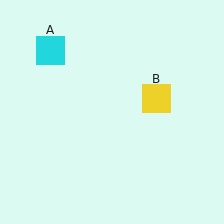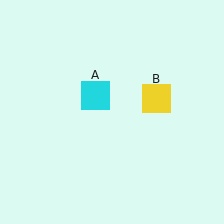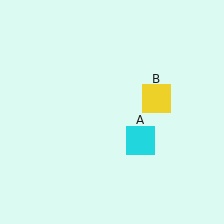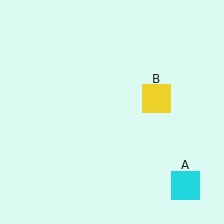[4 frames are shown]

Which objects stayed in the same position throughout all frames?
Yellow square (object B) remained stationary.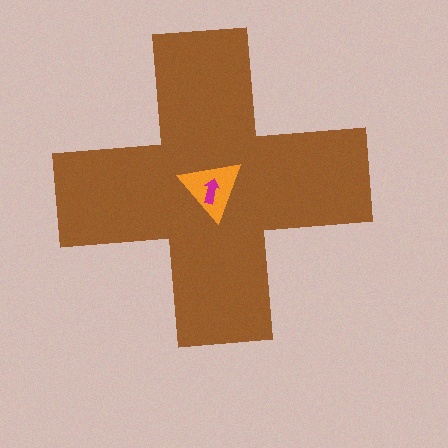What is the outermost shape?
The brown cross.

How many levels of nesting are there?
3.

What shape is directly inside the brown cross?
The orange triangle.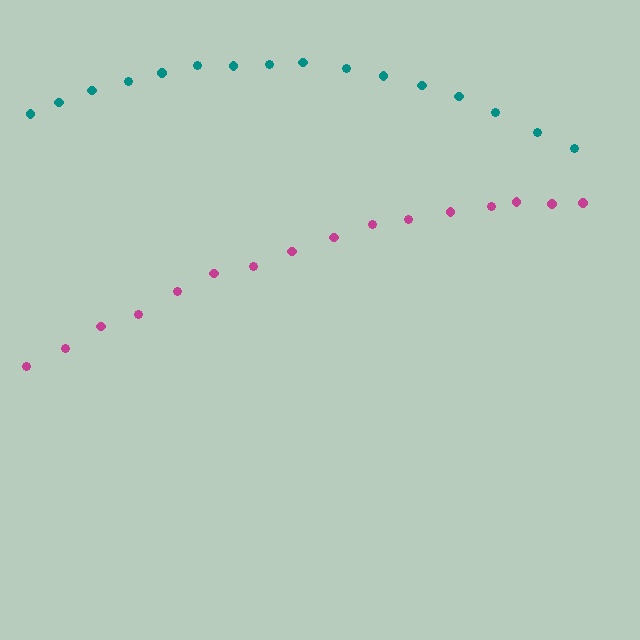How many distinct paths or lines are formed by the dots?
There are 2 distinct paths.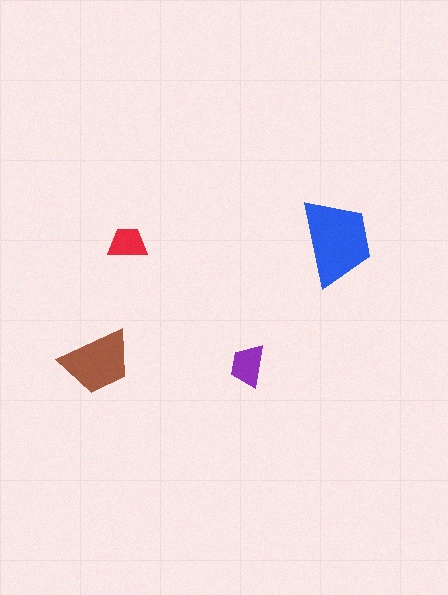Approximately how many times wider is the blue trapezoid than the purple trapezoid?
About 2 times wider.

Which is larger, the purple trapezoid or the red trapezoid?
The purple one.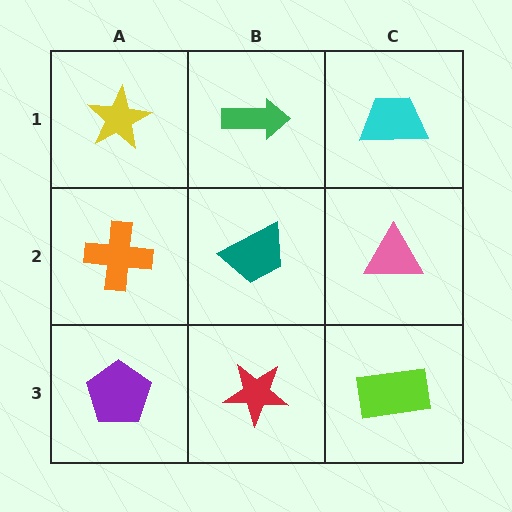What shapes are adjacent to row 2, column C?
A cyan trapezoid (row 1, column C), a lime rectangle (row 3, column C), a teal trapezoid (row 2, column B).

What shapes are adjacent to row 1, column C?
A pink triangle (row 2, column C), a green arrow (row 1, column B).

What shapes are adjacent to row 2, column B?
A green arrow (row 1, column B), a red star (row 3, column B), an orange cross (row 2, column A), a pink triangle (row 2, column C).